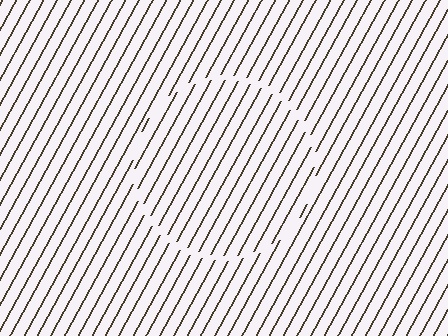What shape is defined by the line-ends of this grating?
An illusory circle. The interior of the shape contains the same grating, shifted by half a period — the contour is defined by the phase discontinuity where line-ends from the inner and outer gratings abut.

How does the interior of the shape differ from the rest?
The interior of the shape contains the same grating, shifted by half a period — the contour is defined by the phase discontinuity where line-ends from the inner and outer gratings abut.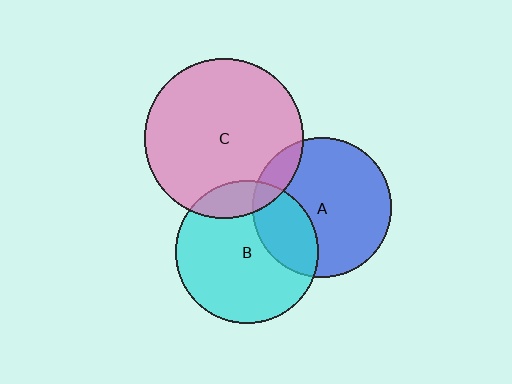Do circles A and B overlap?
Yes.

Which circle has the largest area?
Circle C (pink).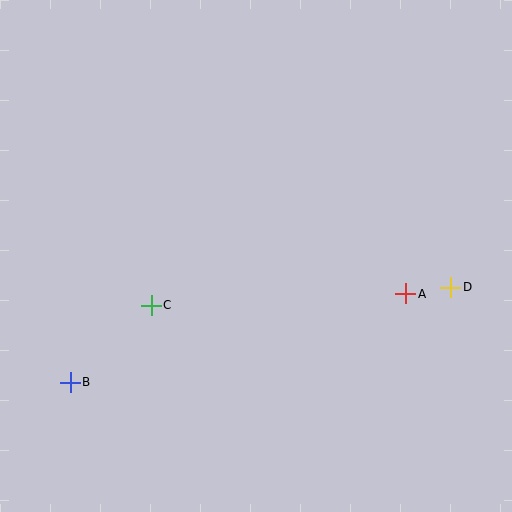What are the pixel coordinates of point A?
Point A is at (406, 294).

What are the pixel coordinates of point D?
Point D is at (451, 287).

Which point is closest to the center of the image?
Point C at (151, 305) is closest to the center.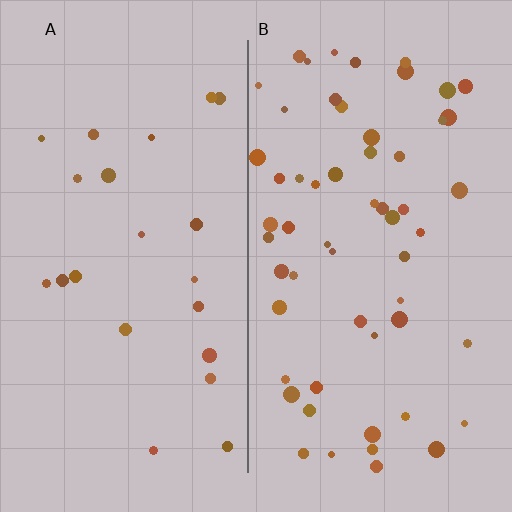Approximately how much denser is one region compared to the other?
Approximately 2.6× — region B over region A.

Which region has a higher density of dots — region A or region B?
B (the right).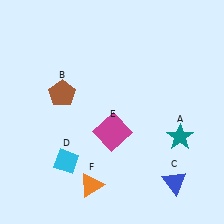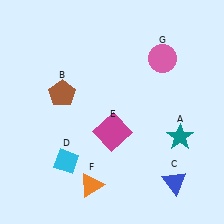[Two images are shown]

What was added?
A pink circle (G) was added in Image 2.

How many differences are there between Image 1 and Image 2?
There is 1 difference between the two images.